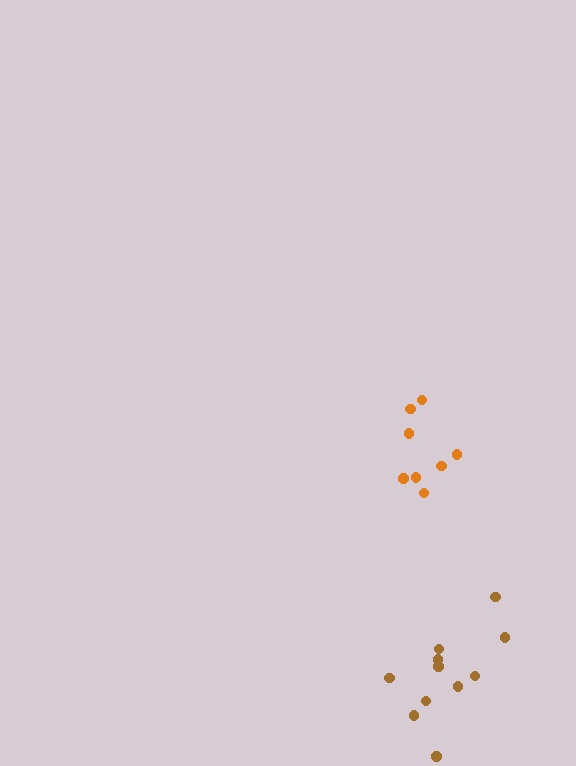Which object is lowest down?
The brown cluster is bottommost.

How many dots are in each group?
Group 1: 11 dots, Group 2: 8 dots (19 total).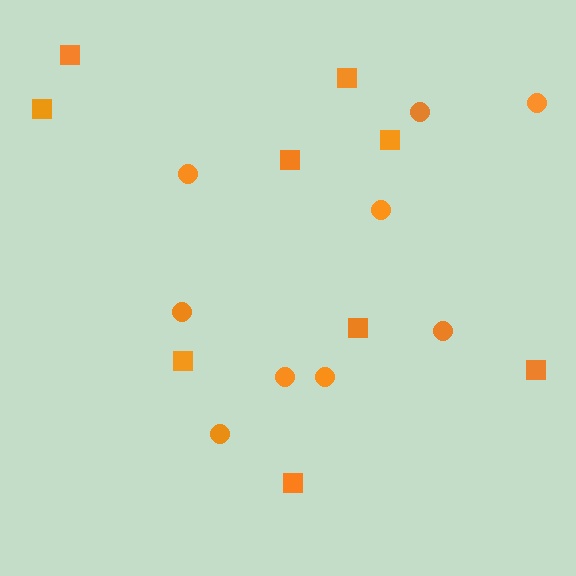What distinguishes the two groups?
There are 2 groups: one group of squares (9) and one group of circles (9).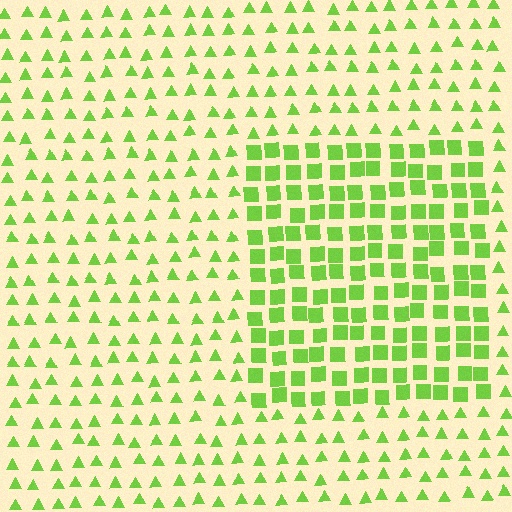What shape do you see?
I see a rectangle.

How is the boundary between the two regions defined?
The boundary is defined by a change in element shape: squares inside vs. triangles outside. All elements share the same color and spacing.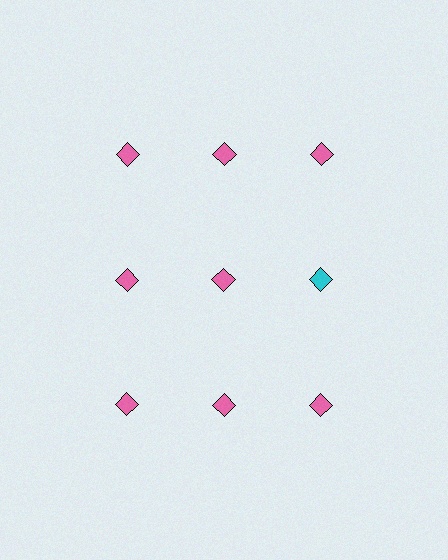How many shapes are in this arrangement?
There are 9 shapes arranged in a grid pattern.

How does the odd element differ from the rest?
It has a different color: cyan instead of pink.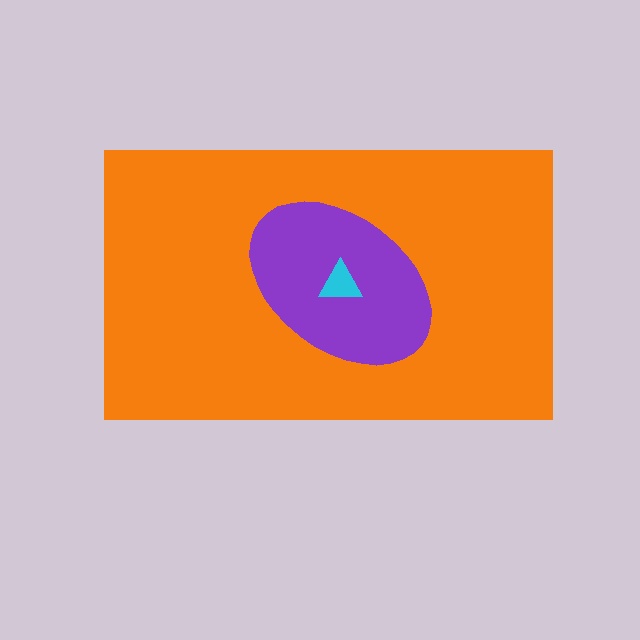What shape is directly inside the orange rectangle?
The purple ellipse.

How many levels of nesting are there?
3.